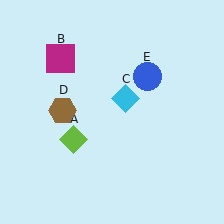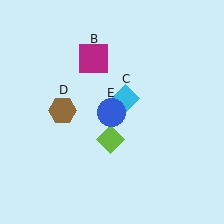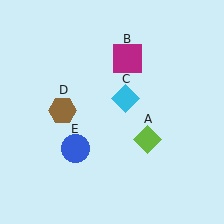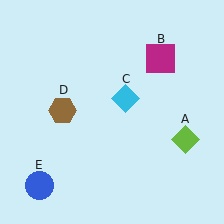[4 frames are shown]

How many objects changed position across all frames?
3 objects changed position: lime diamond (object A), magenta square (object B), blue circle (object E).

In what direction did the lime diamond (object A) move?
The lime diamond (object A) moved right.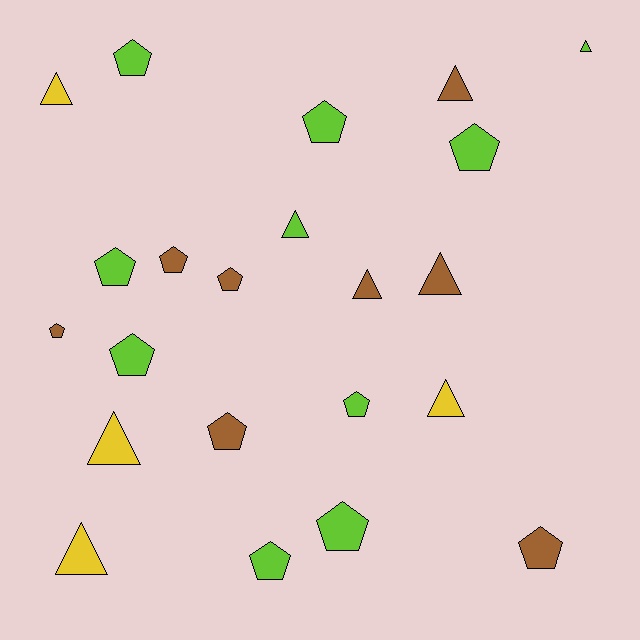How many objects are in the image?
There are 22 objects.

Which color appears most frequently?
Lime, with 10 objects.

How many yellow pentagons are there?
There are no yellow pentagons.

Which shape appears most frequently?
Pentagon, with 13 objects.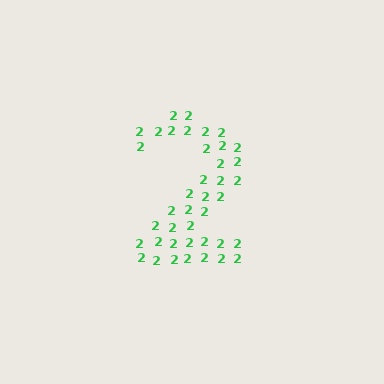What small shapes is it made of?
It is made of small digit 2's.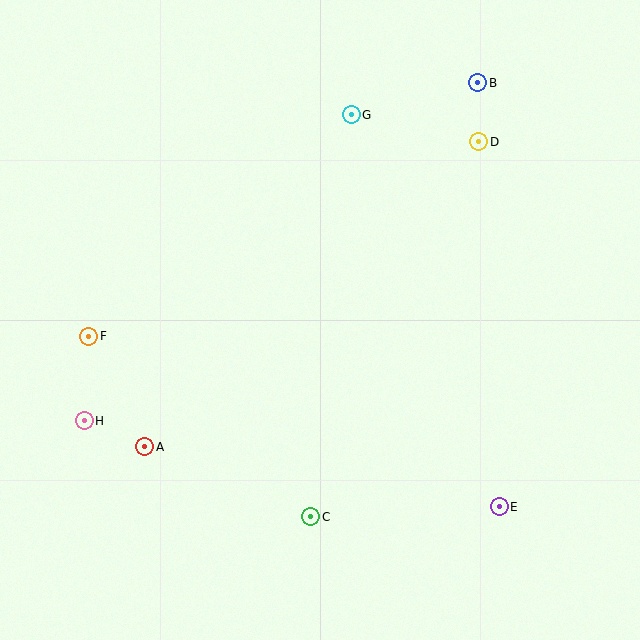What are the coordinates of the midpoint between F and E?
The midpoint between F and E is at (294, 422).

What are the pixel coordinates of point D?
Point D is at (479, 142).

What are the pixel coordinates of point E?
Point E is at (499, 507).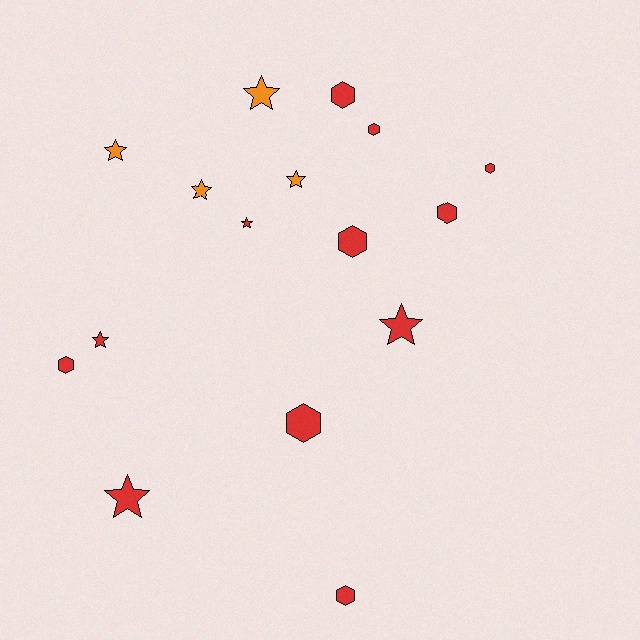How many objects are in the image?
There are 16 objects.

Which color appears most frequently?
Red, with 12 objects.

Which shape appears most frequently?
Star, with 8 objects.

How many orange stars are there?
There are 4 orange stars.